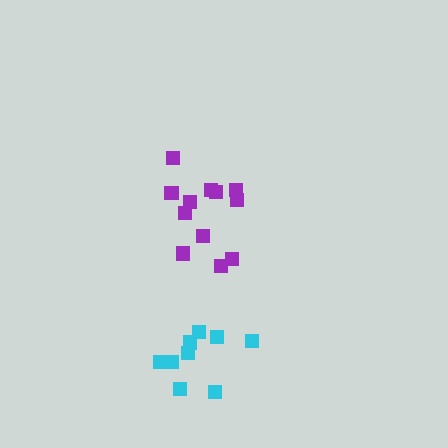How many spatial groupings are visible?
There are 2 spatial groupings.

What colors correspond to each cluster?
The clusters are colored: cyan, purple.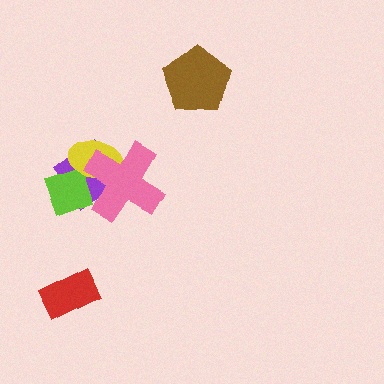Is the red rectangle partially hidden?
No, no other shape covers it.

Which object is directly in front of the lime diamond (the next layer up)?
The yellow ellipse is directly in front of the lime diamond.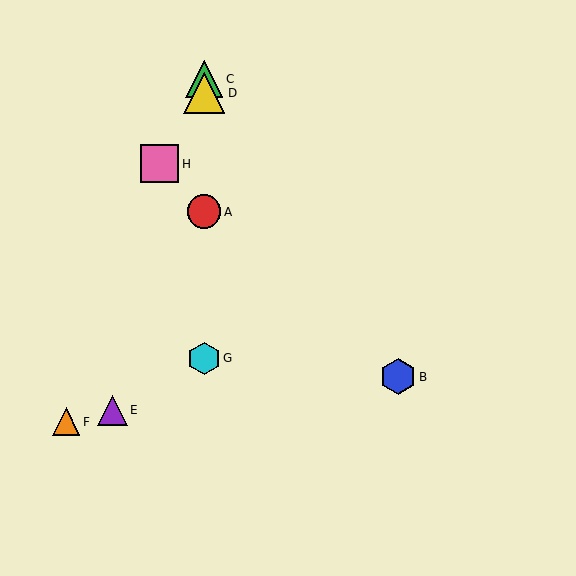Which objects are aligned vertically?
Objects A, C, D, G are aligned vertically.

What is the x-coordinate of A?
Object A is at x≈204.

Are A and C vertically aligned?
Yes, both are at x≈204.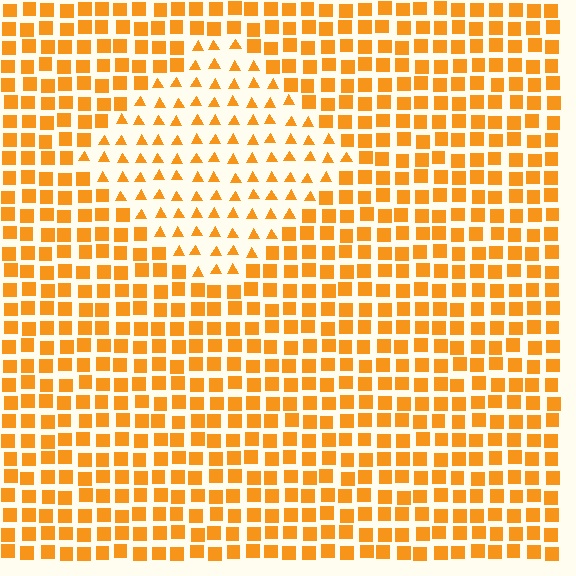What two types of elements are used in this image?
The image uses triangles inside the diamond region and squares outside it.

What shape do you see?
I see a diamond.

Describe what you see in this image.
The image is filled with small orange elements arranged in a uniform grid. A diamond-shaped region contains triangles, while the surrounding area contains squares. The boundary is defined purely by the change in element shape.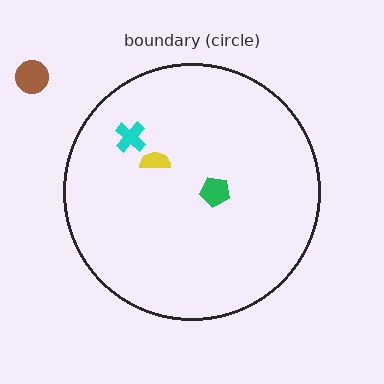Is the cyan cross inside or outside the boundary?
Inside.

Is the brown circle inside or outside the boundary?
Outside.